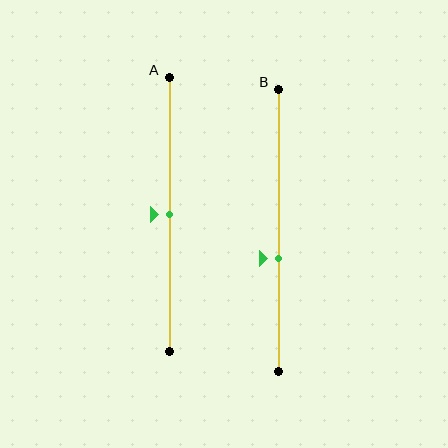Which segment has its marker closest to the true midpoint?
Segment A has its marker closest to the true midpoint.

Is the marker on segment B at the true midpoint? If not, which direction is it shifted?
No, the marker on segment B is shifted downward by about 10% of the segment length.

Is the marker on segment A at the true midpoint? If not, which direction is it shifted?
Yes, the marker on segment A is at the true midpoint.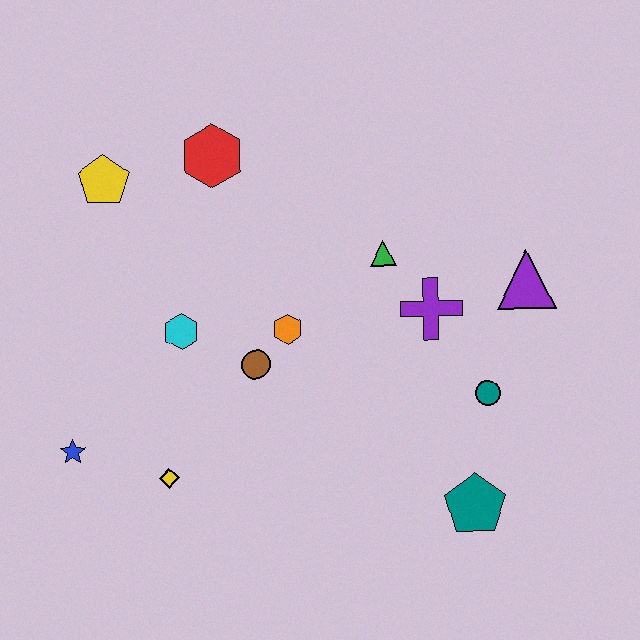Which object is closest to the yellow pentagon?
The red hexagon is closest to the yellow pentagon.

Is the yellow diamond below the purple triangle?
Yes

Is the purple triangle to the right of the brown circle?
Yes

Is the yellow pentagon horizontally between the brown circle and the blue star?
Yes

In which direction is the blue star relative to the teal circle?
The blue star is to the left of the teal circle.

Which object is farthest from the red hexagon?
The teal pentagon is farthest from the red hexagon.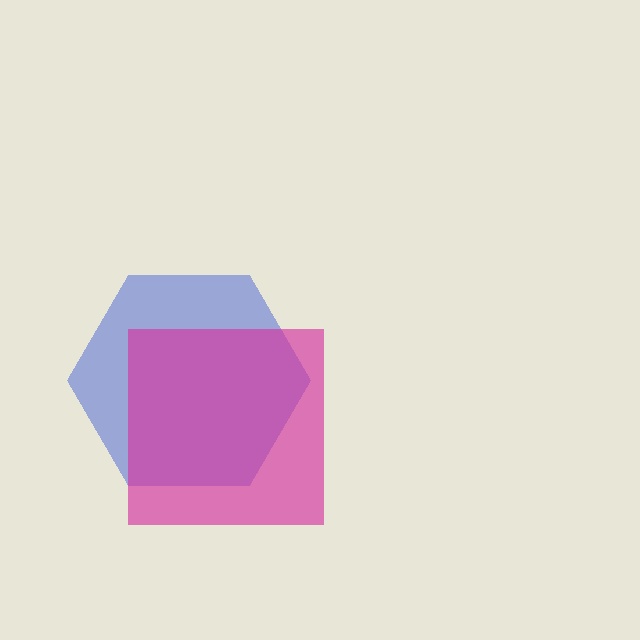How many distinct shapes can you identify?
There are 2 distinct shapes: a blue hexagon, a magenta square.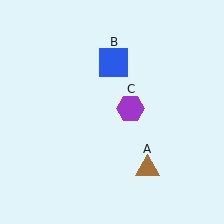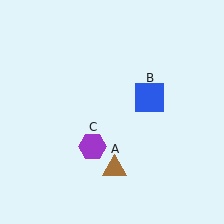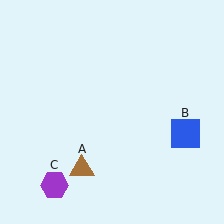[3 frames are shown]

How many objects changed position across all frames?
3 objects changed position: brown triangle (object A), blue square (object B), purple hexagon (object C).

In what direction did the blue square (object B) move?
The blue square (object B) moved down and to the right.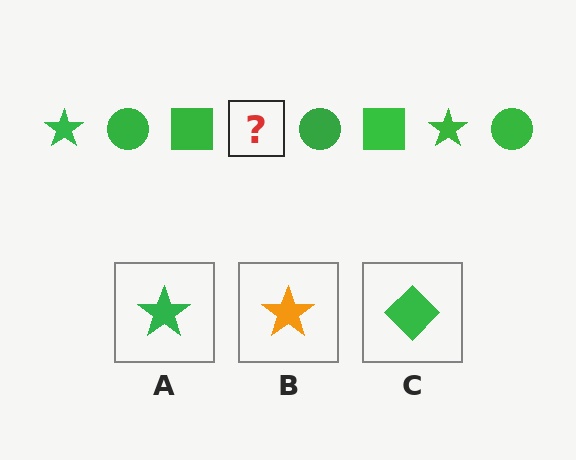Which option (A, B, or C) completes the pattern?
A.